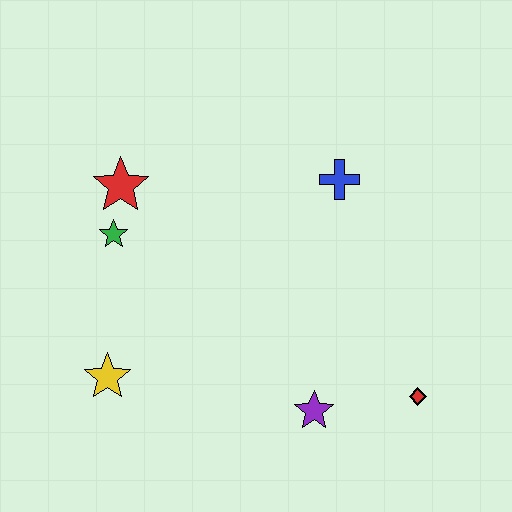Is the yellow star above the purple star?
Yes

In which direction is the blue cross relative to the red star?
The blue cross is to the right of the red star.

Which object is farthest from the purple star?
The red star is farthest from the purple star.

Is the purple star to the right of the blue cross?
No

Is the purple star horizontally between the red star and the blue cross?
Yes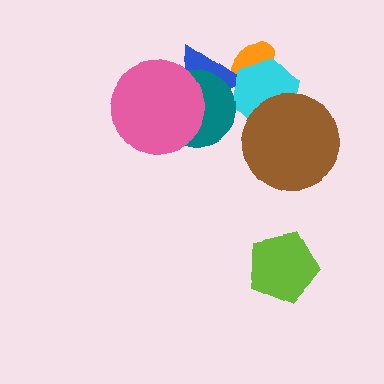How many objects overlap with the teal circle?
2 objects overlap with the teal circle.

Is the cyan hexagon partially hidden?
Yes, it is partially covered by another shape.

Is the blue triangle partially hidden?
Yes, it is partially covered by another shape.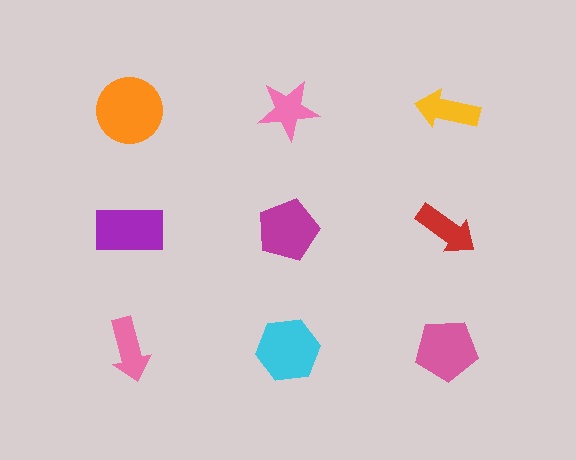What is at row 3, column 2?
A cyan hexagon.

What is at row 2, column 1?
A purple rectangle.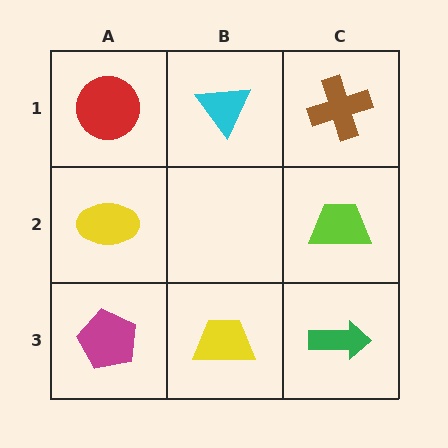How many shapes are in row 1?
3 shapes.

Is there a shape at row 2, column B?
No, that cell is empty.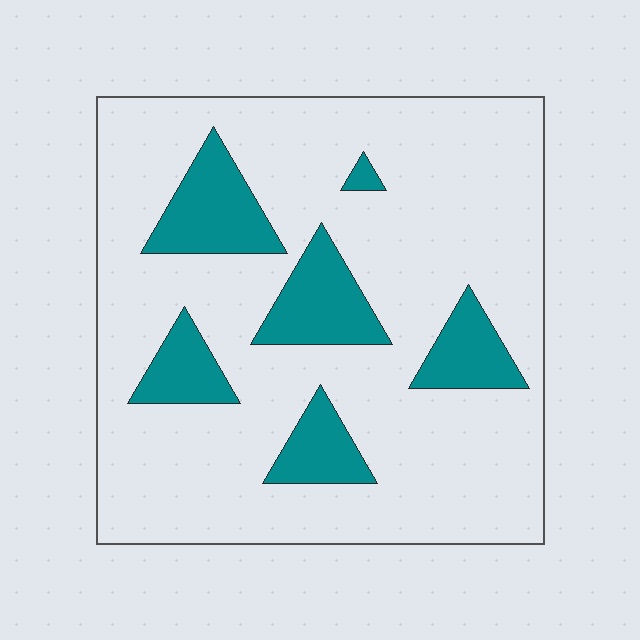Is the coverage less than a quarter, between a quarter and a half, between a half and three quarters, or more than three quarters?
Less than a quarter.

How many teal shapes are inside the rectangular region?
6.